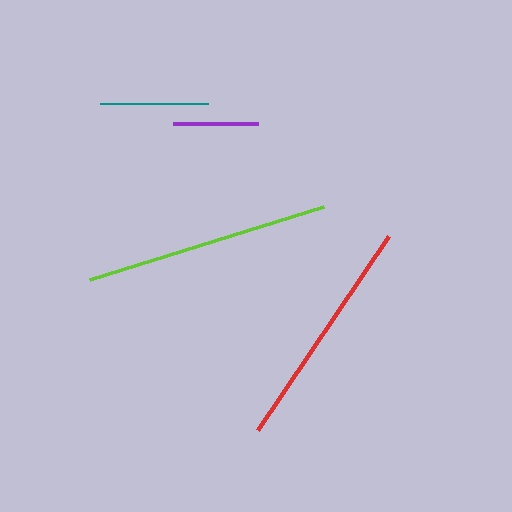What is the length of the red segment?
The red segment is approximately 233 pixels long.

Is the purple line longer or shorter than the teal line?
The teal line is longer than the purple line.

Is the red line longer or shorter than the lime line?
The lime line is longer than the red line.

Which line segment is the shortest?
The purple line is the shortest at approximately 85 pixels.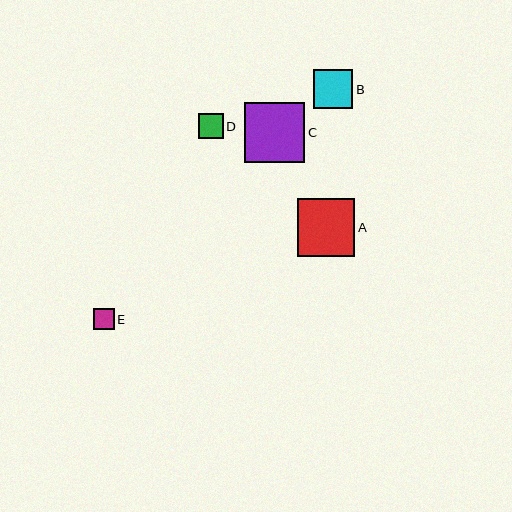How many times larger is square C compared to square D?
Square C is approximately 2.4 times the size of square D.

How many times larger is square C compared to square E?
Square C is approximately 2.8 times the size of square E.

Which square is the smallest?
Square E is the smallest with a size of approximately 21 pixels.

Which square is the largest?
Square C is the largest with a size of approximately 60 pixels.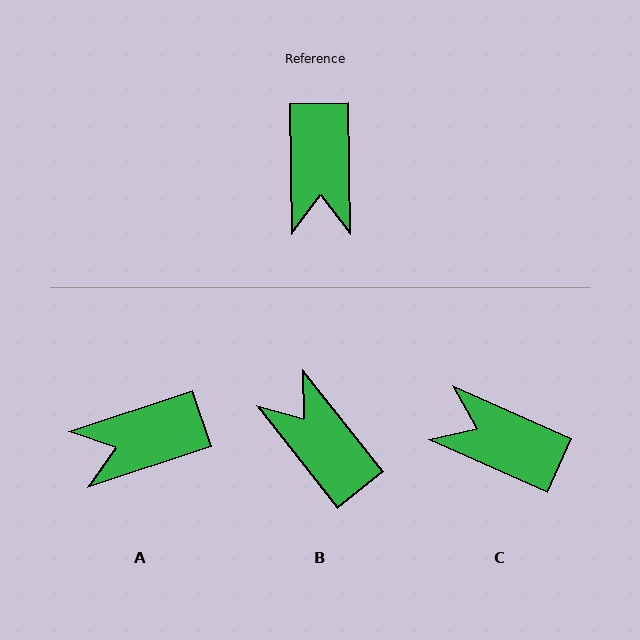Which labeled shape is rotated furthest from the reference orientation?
B, about 142 degrees away.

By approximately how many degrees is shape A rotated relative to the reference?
Approximately 72 degrees clockwise.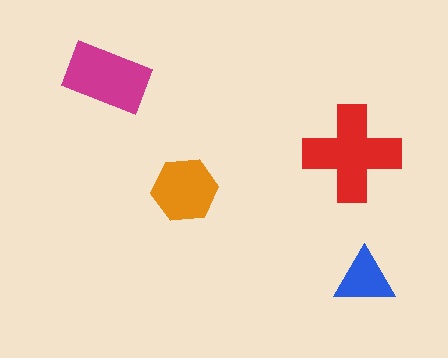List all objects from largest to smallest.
The red cross, the magenta rectangle, the orange hexagon, the blue triangle.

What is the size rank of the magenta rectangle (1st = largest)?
2nd.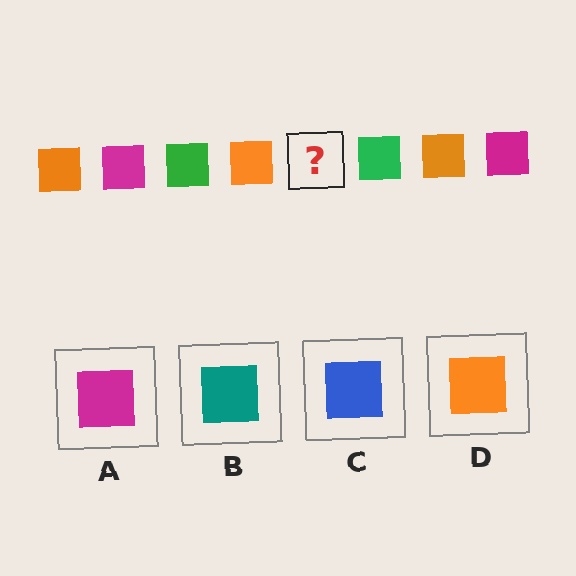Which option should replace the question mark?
Option A.